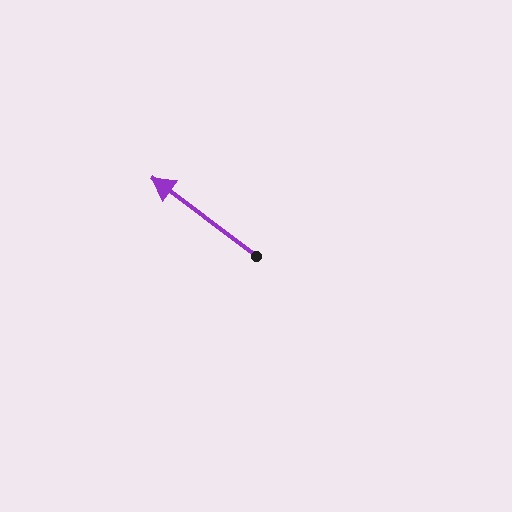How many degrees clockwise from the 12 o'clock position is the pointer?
Approximately 307 degrees.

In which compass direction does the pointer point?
Northwest.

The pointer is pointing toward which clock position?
Roughly 10 o'clock.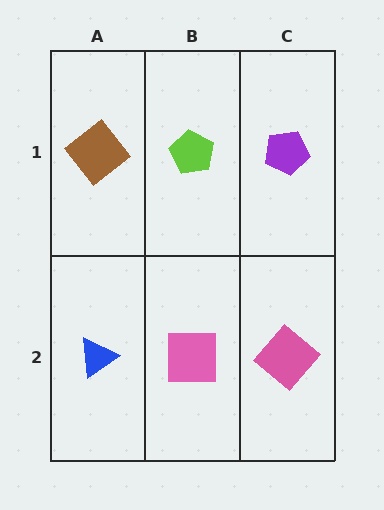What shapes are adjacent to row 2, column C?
A purple pentagon (row 1, column C), a pink square (row 2, column B).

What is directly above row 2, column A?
A brown diamond.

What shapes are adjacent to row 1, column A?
A blue triangle (row 2, column A), a lime pentagon (row 1, column B).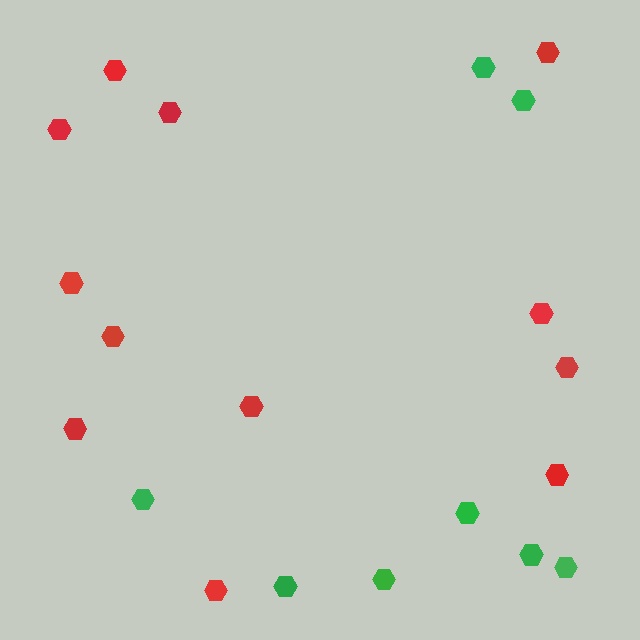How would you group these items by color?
There are 2 groups: one group of green hexagons (8) and one group of red hexagons (12).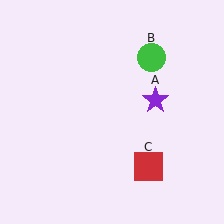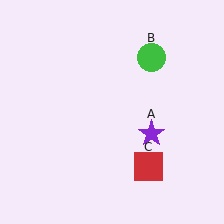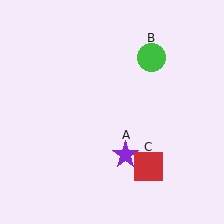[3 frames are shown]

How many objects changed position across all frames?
1 object changed position: purple star (object A).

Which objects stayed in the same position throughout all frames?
Green circle (object B) and red square (object C) remained stationary.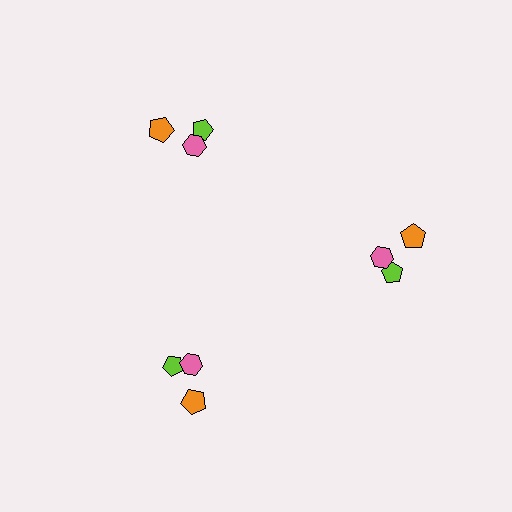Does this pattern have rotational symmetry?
Yes, this pattern has 3-fold rotational symmetry. It looks the same after rotating 120 degrees around the center.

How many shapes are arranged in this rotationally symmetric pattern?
There are 9 shapes, arranged in 3 groups of 3.